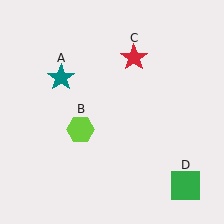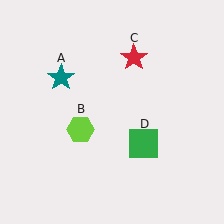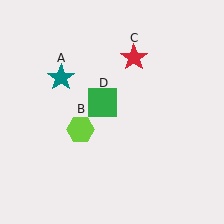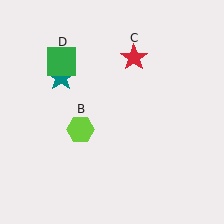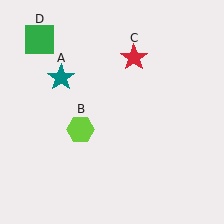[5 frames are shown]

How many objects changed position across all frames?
1 object changed position: green square (object D).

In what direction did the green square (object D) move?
The green square (object D) moved up and to the left.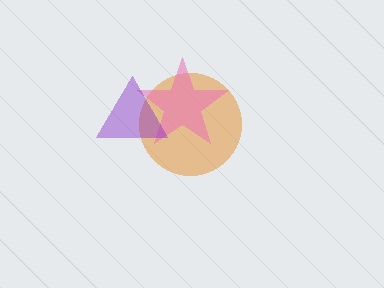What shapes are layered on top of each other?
The layered shapes are: an orange circle, a pink star, a purple triangle.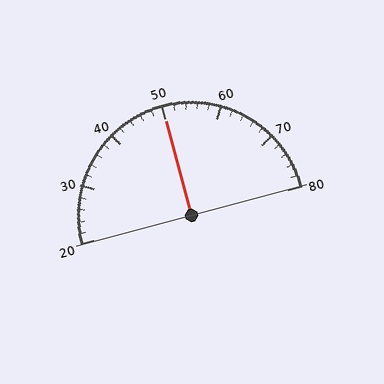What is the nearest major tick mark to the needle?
The nearest major tick mark is 50.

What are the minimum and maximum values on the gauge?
The gauge ranges from 20 to 80.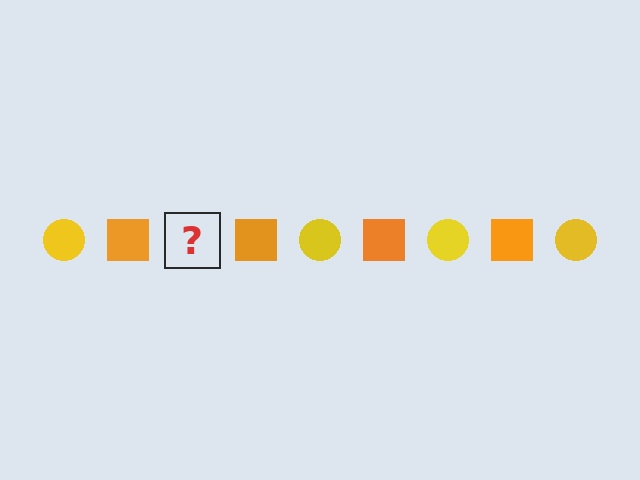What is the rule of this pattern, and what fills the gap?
The rule is that the pattern alternates between yellow circle and orange square. The gap should be filled with a yellow circle.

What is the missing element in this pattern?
The missing element is a yellow circle.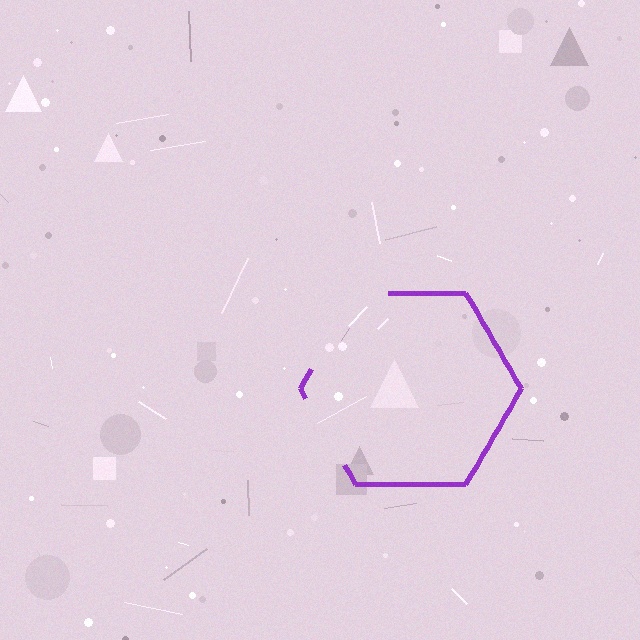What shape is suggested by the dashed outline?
The dashed outline suggests a hexagon.